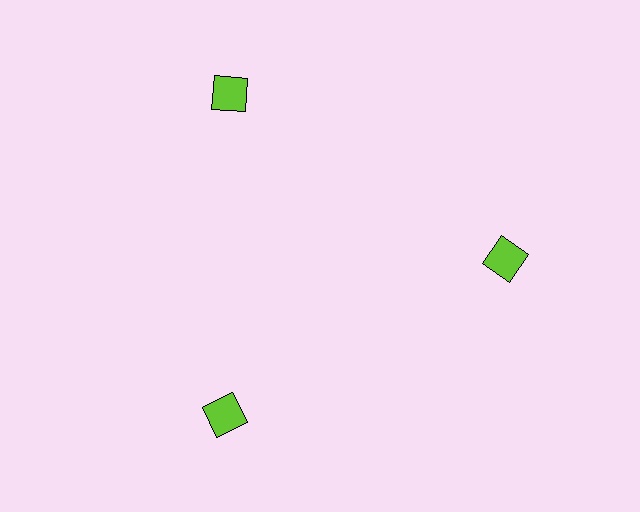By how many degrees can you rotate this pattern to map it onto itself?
The pattern maps onto itself every 120 degrees of rotation.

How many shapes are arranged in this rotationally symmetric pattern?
There are 3 shapes, arranged in 3 groups of 1.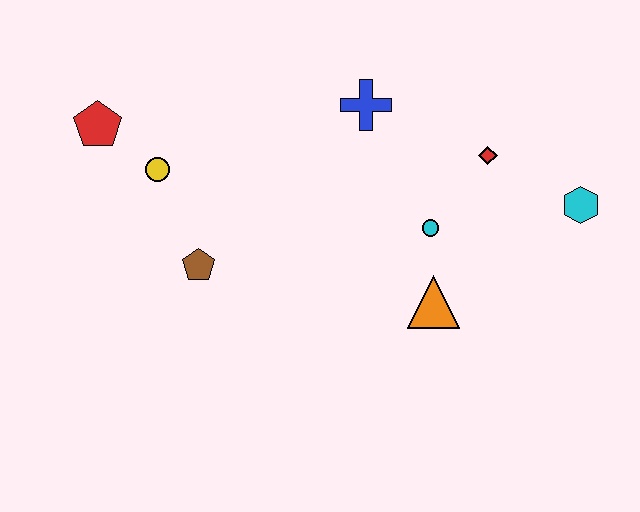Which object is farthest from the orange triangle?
The red pentagon is farthest from the orange triangle.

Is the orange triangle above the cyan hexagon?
No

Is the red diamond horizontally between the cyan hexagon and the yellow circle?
Yes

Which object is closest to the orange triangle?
The cyan circle is closest to the orange triangle.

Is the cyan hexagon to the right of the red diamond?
Yes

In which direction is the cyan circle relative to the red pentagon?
The cyan circle is to the right of the red pentagon.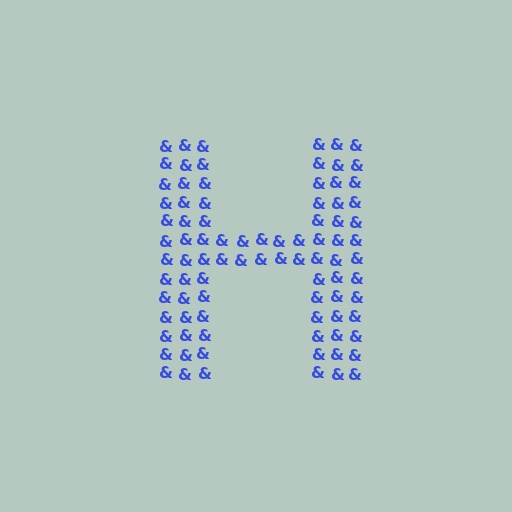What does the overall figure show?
The overall figure shows the letter H.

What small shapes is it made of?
It is made of small ampersands.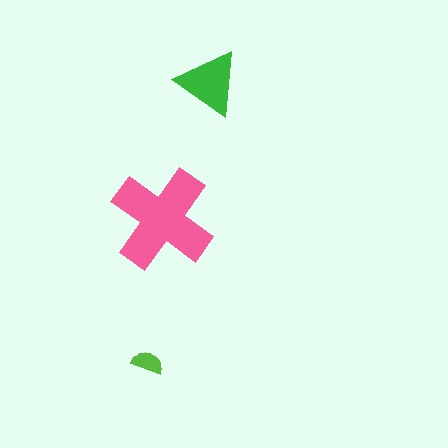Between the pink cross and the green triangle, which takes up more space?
The pink cross.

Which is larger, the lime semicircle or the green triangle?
The green triangle.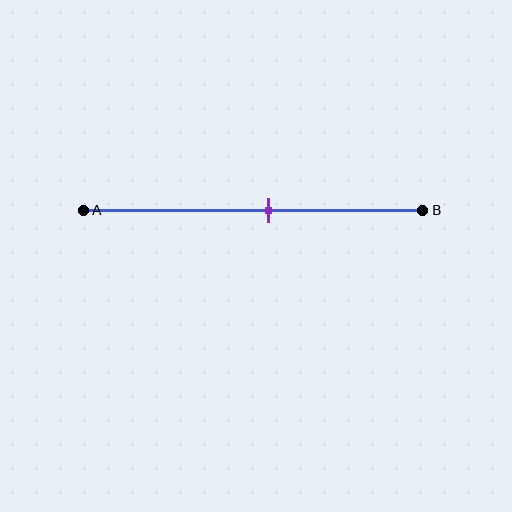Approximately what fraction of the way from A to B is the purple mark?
The purple mark is approximately 55% of the way from A to B.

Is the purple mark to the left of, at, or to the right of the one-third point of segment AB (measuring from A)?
The purple mark is to the right of the one-third point of segment AB.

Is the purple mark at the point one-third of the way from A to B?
No, the mark is at about 55% from A, not at the 33% one-third point.